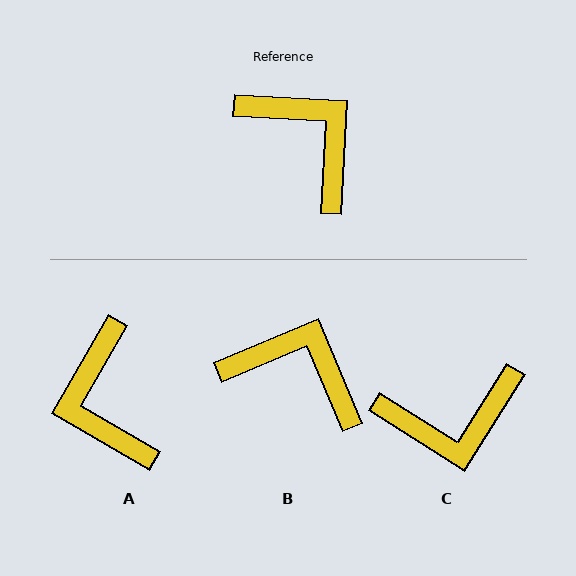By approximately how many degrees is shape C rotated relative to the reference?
Approximately 119 degrees clockwise.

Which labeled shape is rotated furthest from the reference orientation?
A, about 153 degrees away.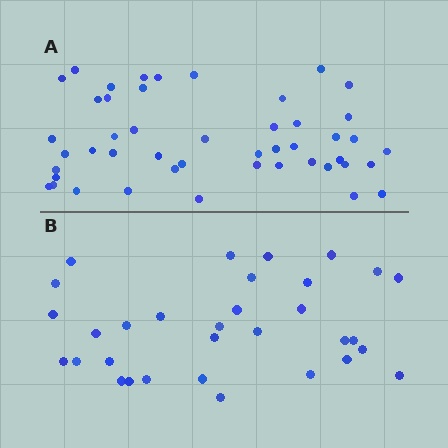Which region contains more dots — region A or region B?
Region A (the top region) has more dots.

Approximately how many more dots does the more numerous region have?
Region A has approximately 15 more dots than region B.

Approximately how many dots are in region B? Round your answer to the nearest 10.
About 30 dots. (The exact count is 32, which rounds to 30.)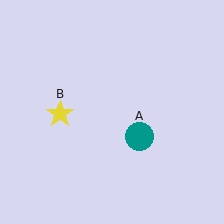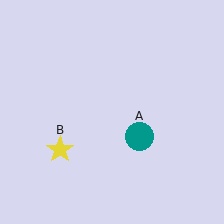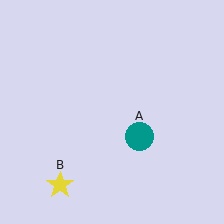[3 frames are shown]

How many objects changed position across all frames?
1 object changed position: yellow star (object B).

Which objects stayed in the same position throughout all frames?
Teal circle (object A) remained stationary.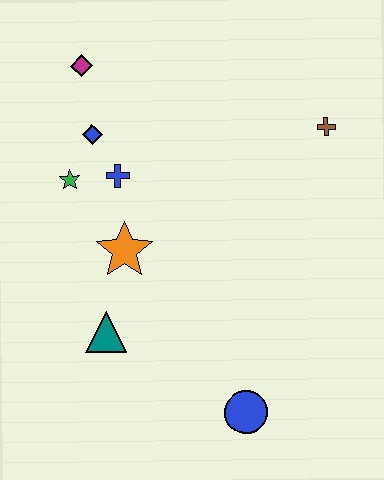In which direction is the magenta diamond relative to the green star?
The magenta diamond is above the green star.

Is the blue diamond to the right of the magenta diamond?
Yes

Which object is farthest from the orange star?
The brown cross is farthest from the orange star.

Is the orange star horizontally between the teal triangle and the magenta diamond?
No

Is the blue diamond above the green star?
Yes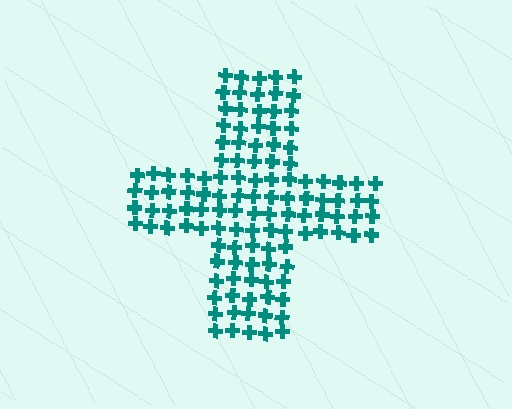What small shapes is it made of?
It is made of small crosses.